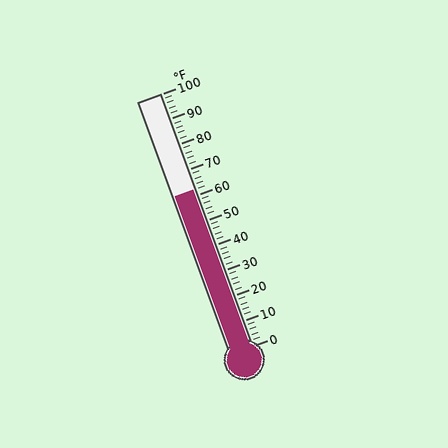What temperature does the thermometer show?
The thermometer shows approximately 62°F.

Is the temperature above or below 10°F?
The temperature is above 10°F.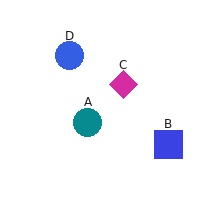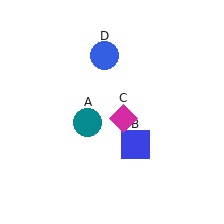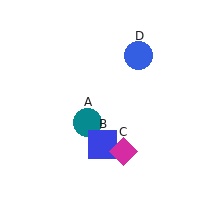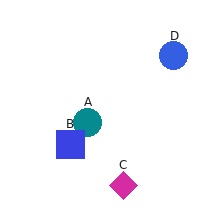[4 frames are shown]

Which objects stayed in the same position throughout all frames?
Teal circle (object A) remained stationary.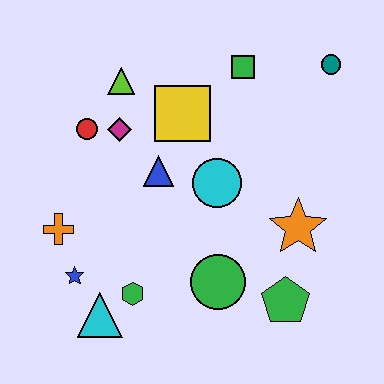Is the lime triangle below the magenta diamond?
No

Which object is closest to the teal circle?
The green square is closest to the teal circle.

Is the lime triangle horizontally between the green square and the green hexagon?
No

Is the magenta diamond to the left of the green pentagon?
Yes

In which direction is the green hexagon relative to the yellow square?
The green hexagon is below the yellow square.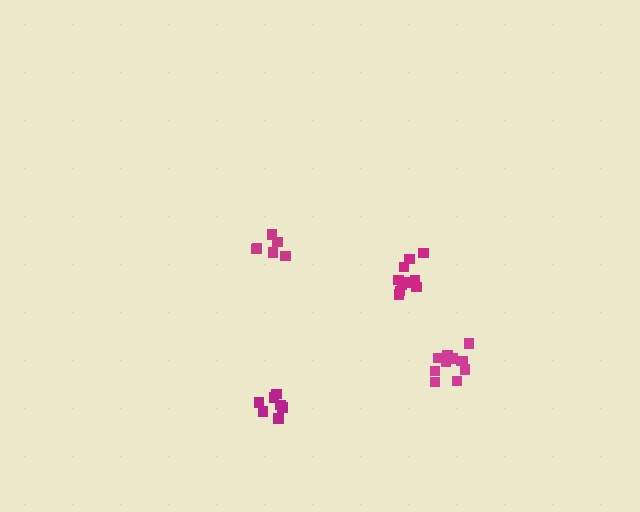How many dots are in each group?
Group 1: 6 dots, Group 2: 7 dots, Group 3: 11 dots, Group 4: 10 dots (34 total).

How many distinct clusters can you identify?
There are 4 distinct clusters.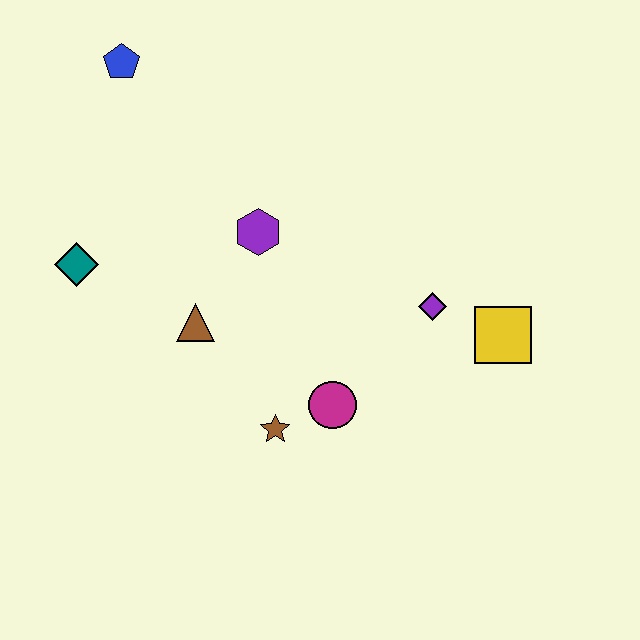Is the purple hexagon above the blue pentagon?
No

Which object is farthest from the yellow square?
The blue pentagon is farthest from the yellow square.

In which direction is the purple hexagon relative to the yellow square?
The purple hexagon is to the left of the yellow square.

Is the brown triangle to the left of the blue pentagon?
No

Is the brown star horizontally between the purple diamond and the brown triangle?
Yes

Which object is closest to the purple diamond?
The yellow square is closest to the purple diamond.